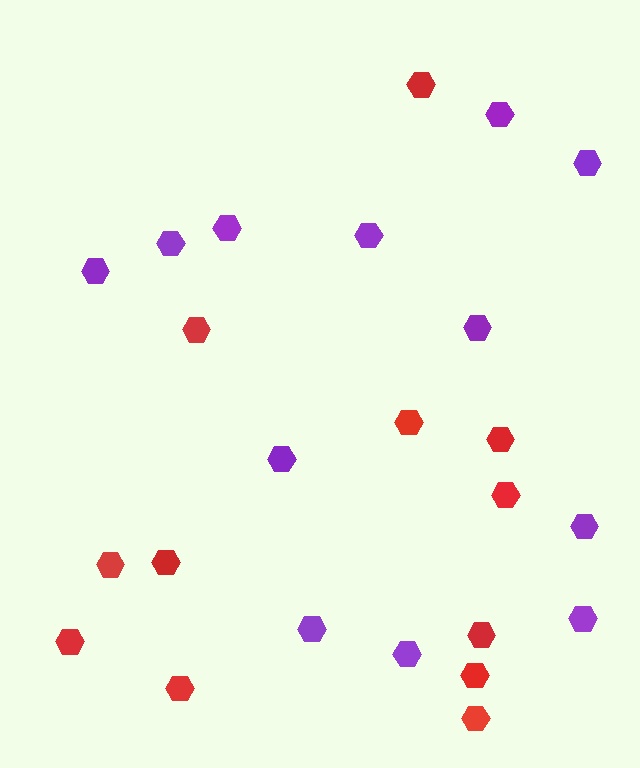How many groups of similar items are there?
There are 2 groups: one group of red hexagons (12) and one group of purple hexagons (12).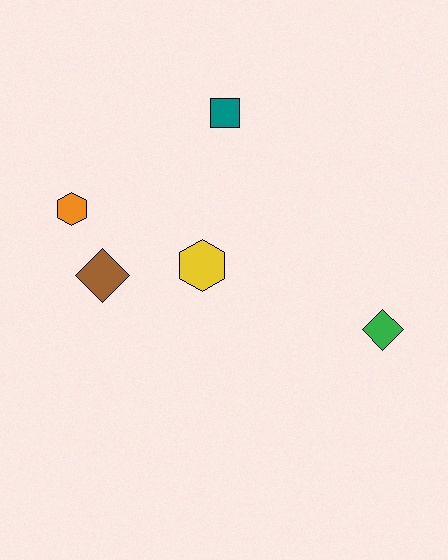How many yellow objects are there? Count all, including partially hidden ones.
There is 1 yellow object.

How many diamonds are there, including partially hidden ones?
There are 2 diamonds.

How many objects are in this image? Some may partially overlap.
There are 5 objects.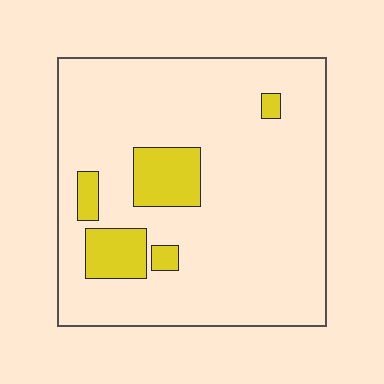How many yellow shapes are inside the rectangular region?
5.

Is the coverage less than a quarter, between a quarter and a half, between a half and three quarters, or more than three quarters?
Less than a quarter.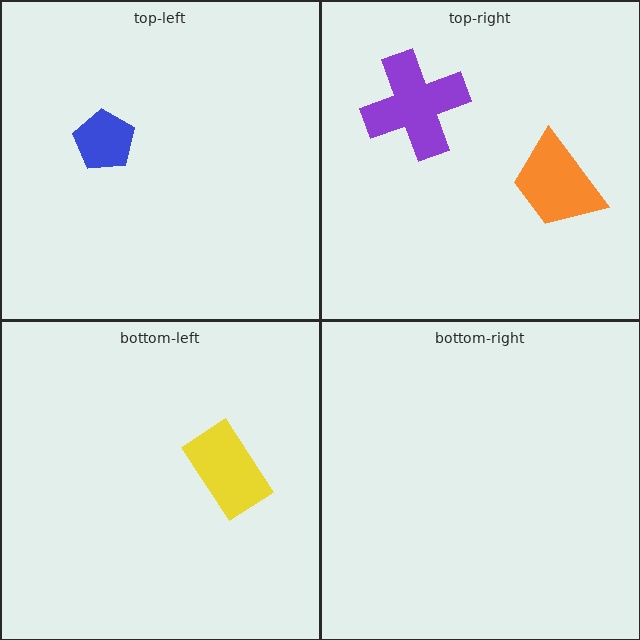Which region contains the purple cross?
The top-right region.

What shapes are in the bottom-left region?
The yellow rectangle.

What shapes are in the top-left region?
The blue pentagon.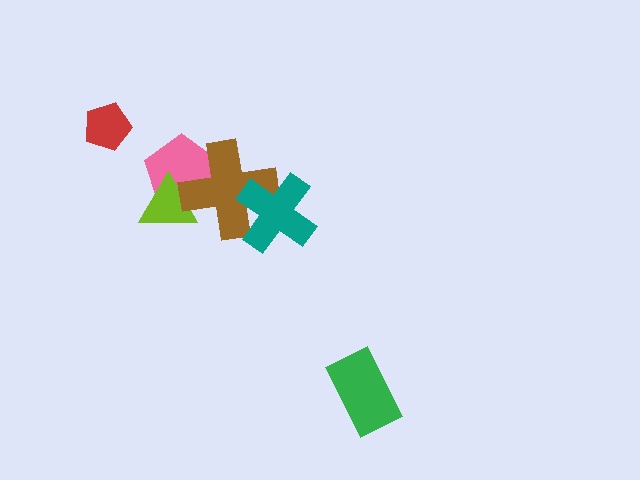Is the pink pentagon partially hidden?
Yes, it is partially covered by another shape.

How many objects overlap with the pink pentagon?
2 objects overlap with the pink pentagon.